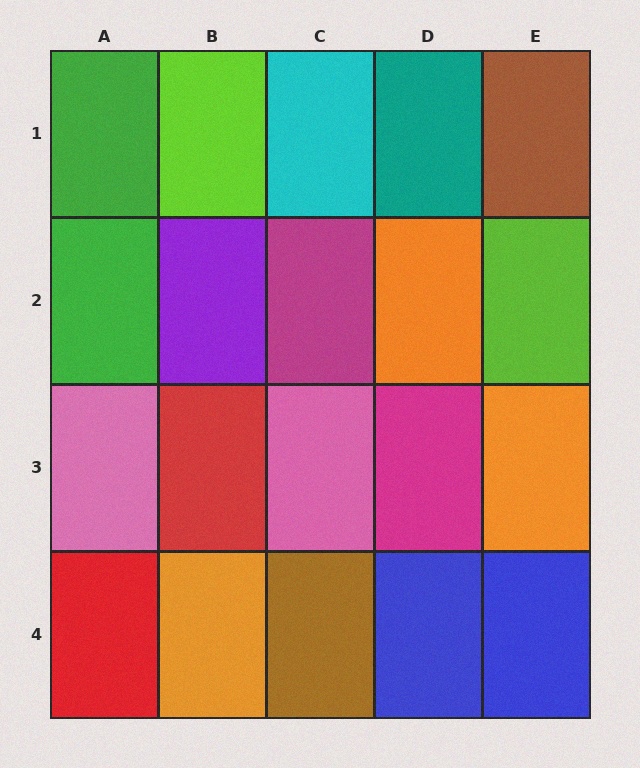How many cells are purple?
1 cell is purple.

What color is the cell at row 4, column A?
Red.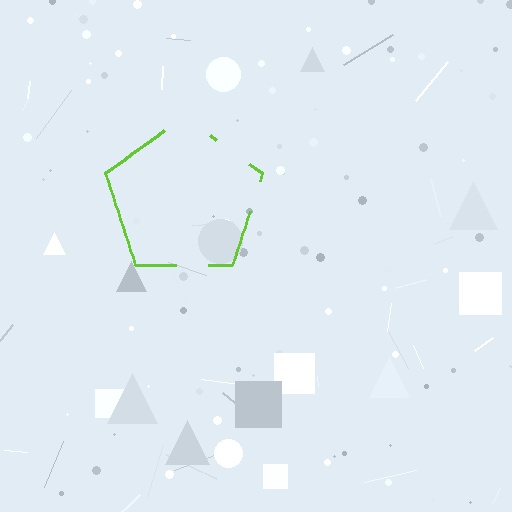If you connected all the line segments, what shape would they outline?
They would outline a pentagon.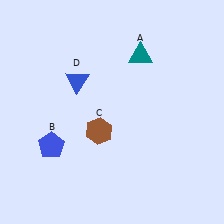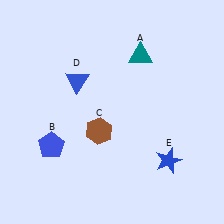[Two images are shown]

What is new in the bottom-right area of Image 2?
A blue star (E) was added in the bottom-right area of Image 2.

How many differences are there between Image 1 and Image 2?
There is 1 difference between the two images.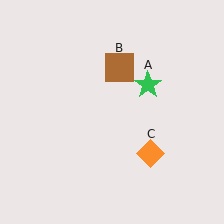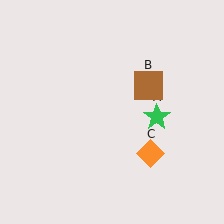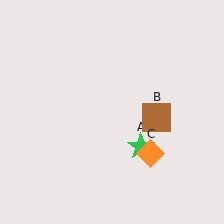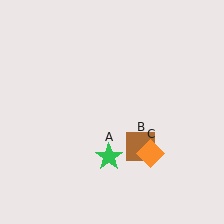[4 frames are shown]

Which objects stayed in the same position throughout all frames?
Orange diamond (object C) remained stationary.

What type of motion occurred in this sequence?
The green star (object A), brown square (object B) rotated clockwise around the center of the scene.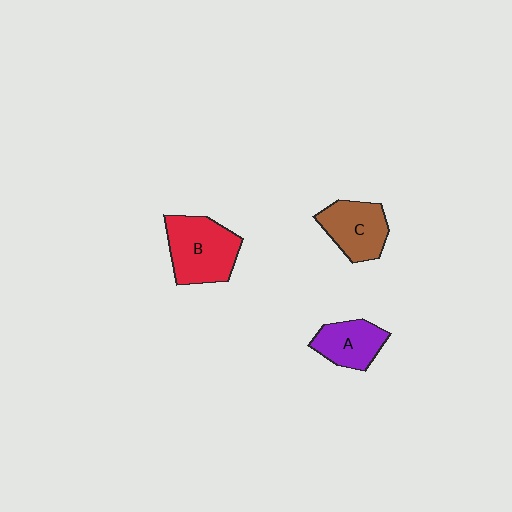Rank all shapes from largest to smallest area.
From largest to smallest: B (red), C (brown), A (purple).